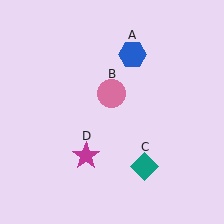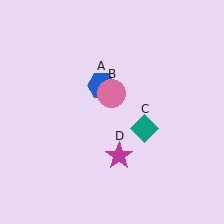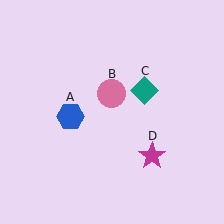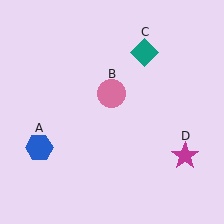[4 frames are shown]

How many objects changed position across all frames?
3 objects changed position: blue hexagon (object A), teal diamond (object C), magenta star (object D).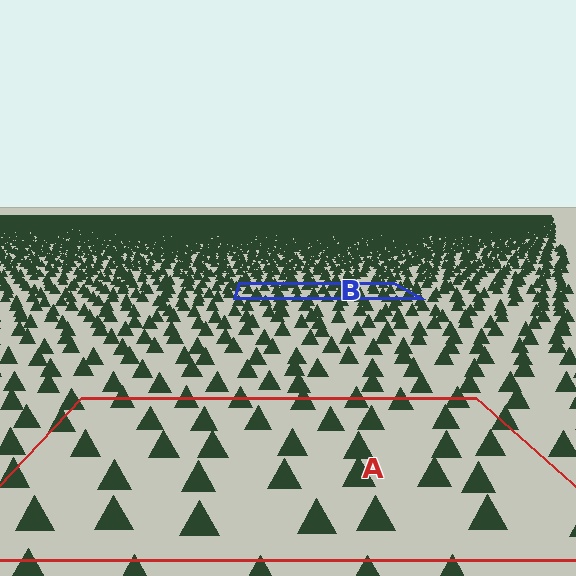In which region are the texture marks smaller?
The texture marks are smaller in region B, because it is farther away.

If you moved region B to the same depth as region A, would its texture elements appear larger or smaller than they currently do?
They would appear larger. At a closer depth, the same texture elements are projected at a bigger on-screen size.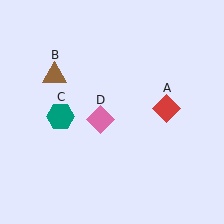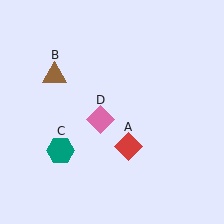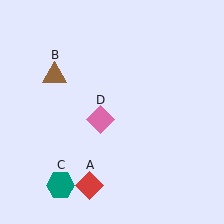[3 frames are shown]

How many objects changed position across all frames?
2 objects changed position: red diamond (object A), teal hexagon (object C).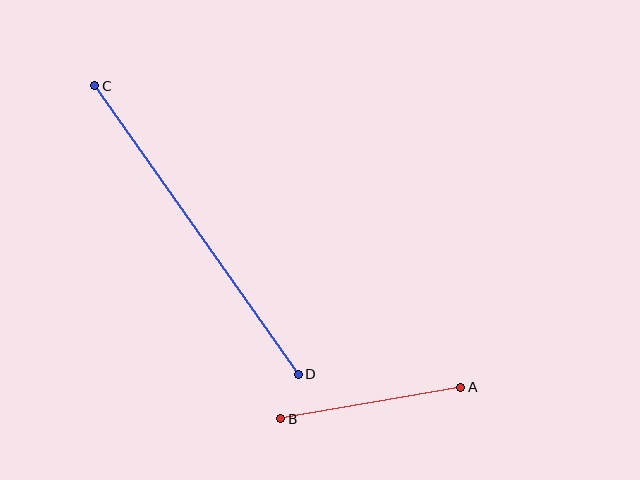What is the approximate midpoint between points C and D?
The midpoint is at approximately (197, 230) pixels.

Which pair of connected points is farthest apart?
Points C and D are farthest apart.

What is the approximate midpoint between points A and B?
The midpoint is at approximately (371, 403) pixels.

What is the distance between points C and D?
The distance is approximately 353 pixels.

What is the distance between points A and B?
The distance is approximately 183 pixels.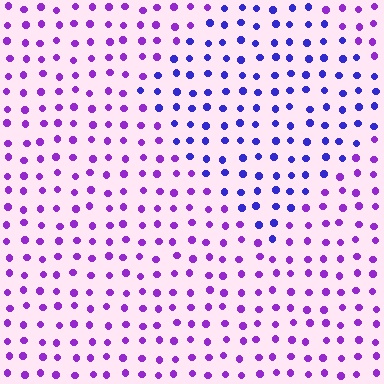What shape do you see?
I see a diamond.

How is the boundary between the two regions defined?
The boundary is defined purely by a slight shift in hue (about 36 degrees). Spacing, size, and orientation are identical on both sides.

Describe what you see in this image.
The image is filled with small purple elements in a uniform arrangement. A diamond-shaped region is visible where the elements are tinted to a slightly different hue, forming a subtle color boundary.